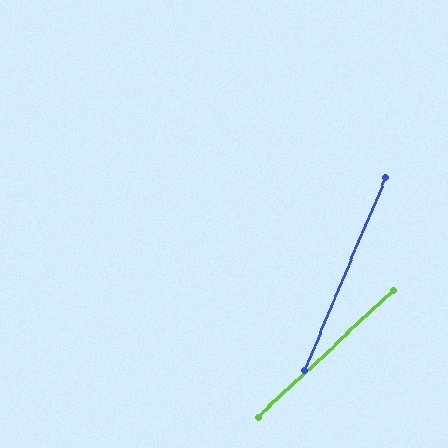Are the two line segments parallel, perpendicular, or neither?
Neither parallel nor perpendicular — they differ by about 24°.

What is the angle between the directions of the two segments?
Approximately 24 degrees.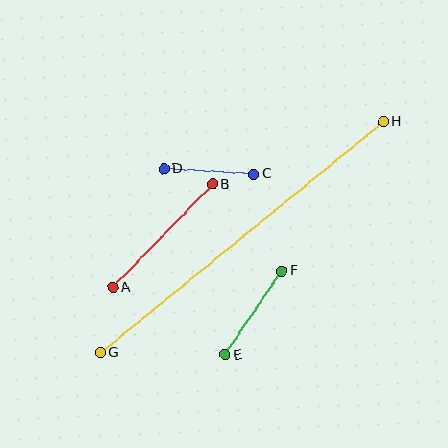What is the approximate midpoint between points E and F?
The midpoint is at approximately (253, 313) pixels.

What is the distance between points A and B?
The distance is approximately 144 pixels.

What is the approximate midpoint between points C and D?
The midpoint is at approximately (209, 171) pixels.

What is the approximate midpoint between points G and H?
The midpoint is at approximately (242, 237) pixels.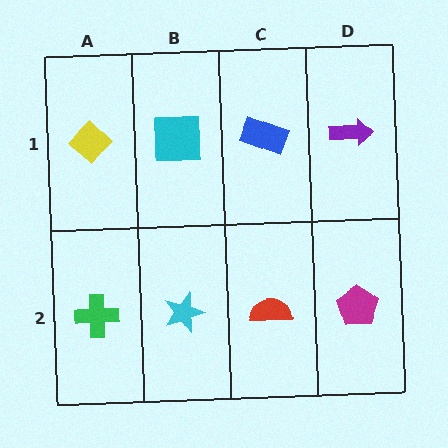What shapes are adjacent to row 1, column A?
A green cross (row 2, column A), a cyan square (row 1, column B).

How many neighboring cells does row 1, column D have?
2.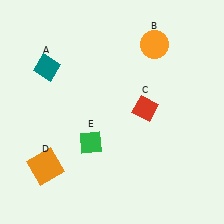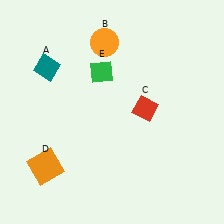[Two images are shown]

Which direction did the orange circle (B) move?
The orange circle (B) moved left.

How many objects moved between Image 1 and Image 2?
2 objects moved between the two images.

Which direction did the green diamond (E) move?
The green diamond (E) moved up.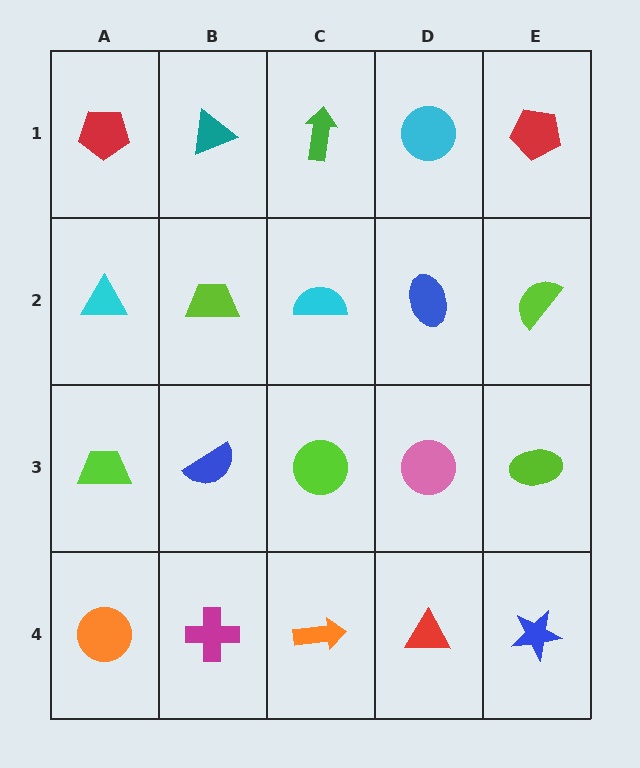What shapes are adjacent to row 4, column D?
A pink circle (row 3, column D), an orange arrow (row 4, column C), a blue star (row 4, column E).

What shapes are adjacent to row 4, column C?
A lime circle (row 3, column C), a magenta cross (row 4, column B), a red triangle (row 4, column D).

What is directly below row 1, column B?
A lime trapezoid.